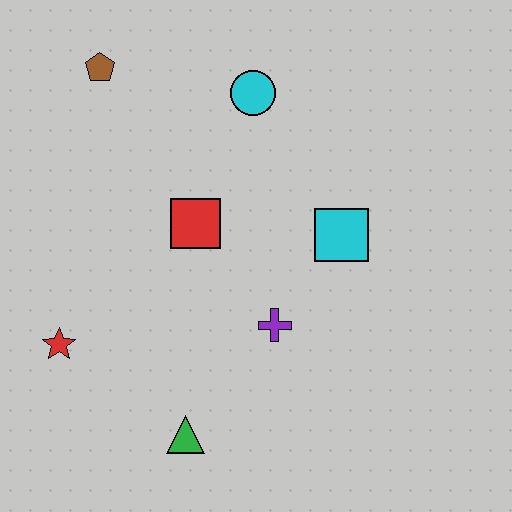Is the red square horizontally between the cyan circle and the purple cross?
No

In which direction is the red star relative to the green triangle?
The red star is to the left of the green triangle.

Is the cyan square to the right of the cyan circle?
Yes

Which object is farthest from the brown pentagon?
The green triangle is farthest from the brown pentagon.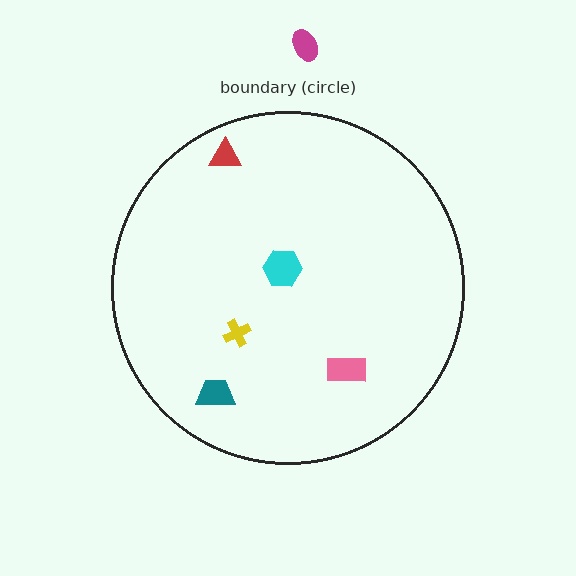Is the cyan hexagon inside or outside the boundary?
Inside.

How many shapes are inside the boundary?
5 inside, 1 outside.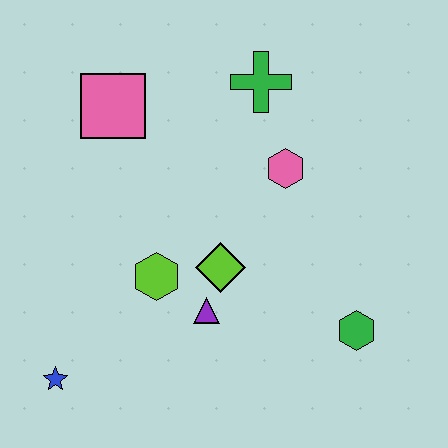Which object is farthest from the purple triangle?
The green cross is farthest from the purple triangle.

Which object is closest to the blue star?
The lime hexagon is closest to the blue star.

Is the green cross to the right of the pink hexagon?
No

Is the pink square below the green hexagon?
No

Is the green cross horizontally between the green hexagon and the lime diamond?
Yes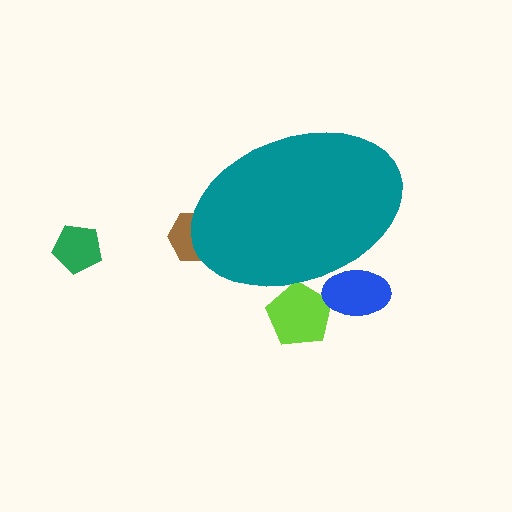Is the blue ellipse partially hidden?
Yes, the blue ellipse is partially hidden behind the teal ellipse.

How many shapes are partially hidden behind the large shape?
3 shapes are partially hidden.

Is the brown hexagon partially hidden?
Yes, the brown hexagon is partially hidden behind the teal ellipse.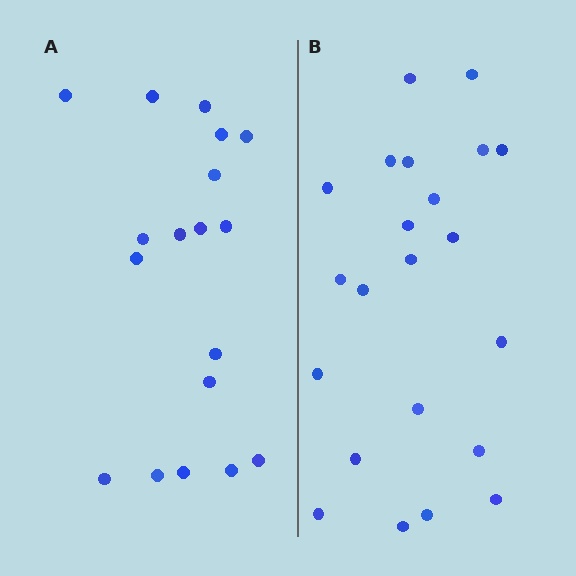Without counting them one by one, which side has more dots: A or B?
Region B (the right region) has more dots.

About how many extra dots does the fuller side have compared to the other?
Region B has about 4 more dots than region A.